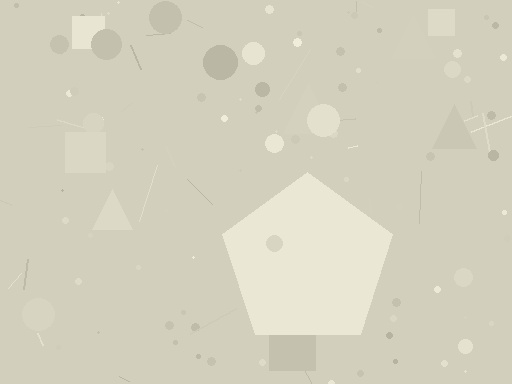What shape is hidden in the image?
A pentagon is hidden in the image.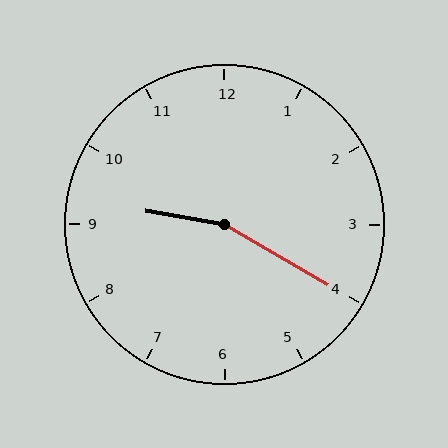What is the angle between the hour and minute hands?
Approximately 160 degrees.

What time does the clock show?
9:20.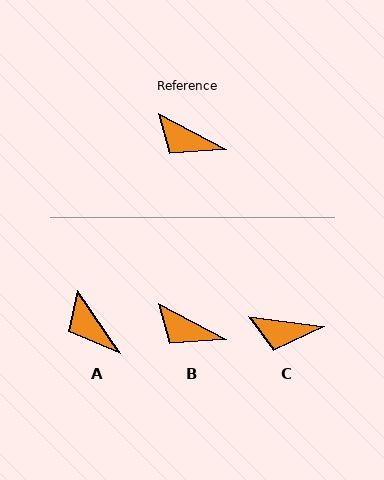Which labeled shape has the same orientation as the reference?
B.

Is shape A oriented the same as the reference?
No, it is off by about 27 degrees.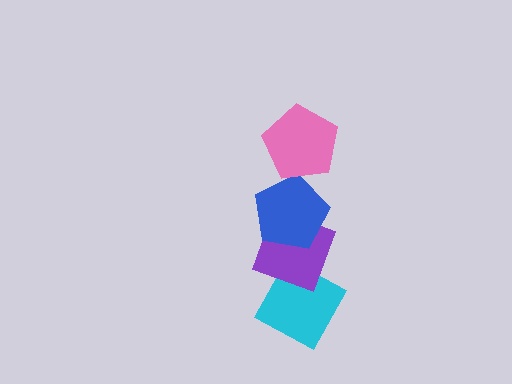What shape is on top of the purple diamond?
The blue pentagon is on top of the purple diamond.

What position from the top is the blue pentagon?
The blue pentagon is 2nd from the top.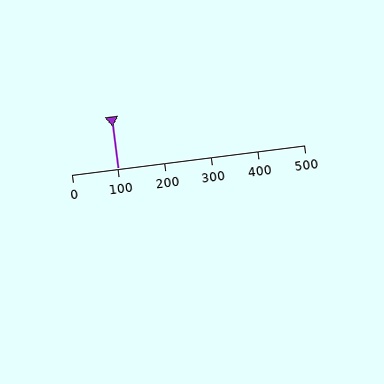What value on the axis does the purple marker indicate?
The marker indicates approximately 100.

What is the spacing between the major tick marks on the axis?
The major ticks are spaced 100 apart.